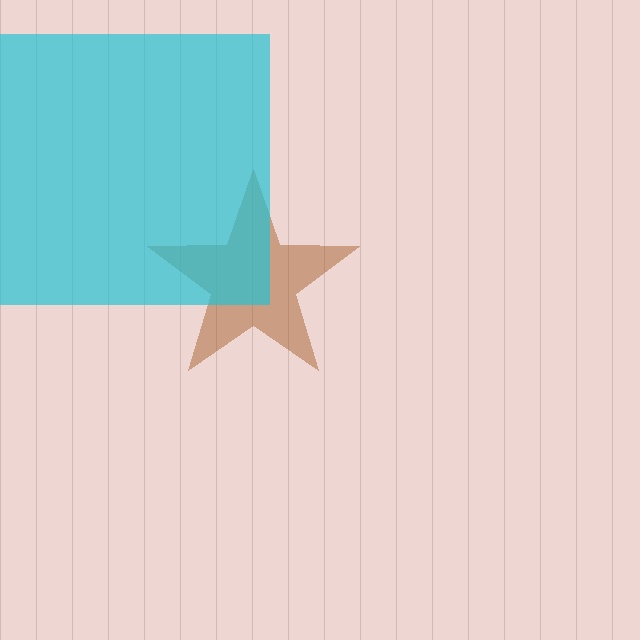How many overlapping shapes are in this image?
There are 2 overlapping shapes in the image.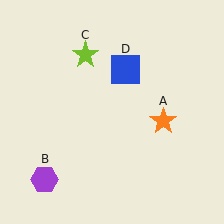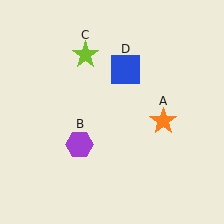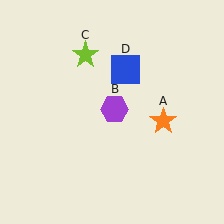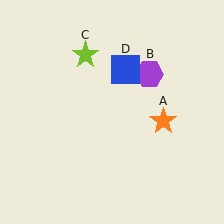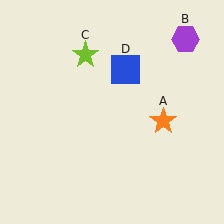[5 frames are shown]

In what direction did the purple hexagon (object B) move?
The purple hexagon (object B) moved up and to the right.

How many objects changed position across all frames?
1 object changed position: purple hexagon (object B).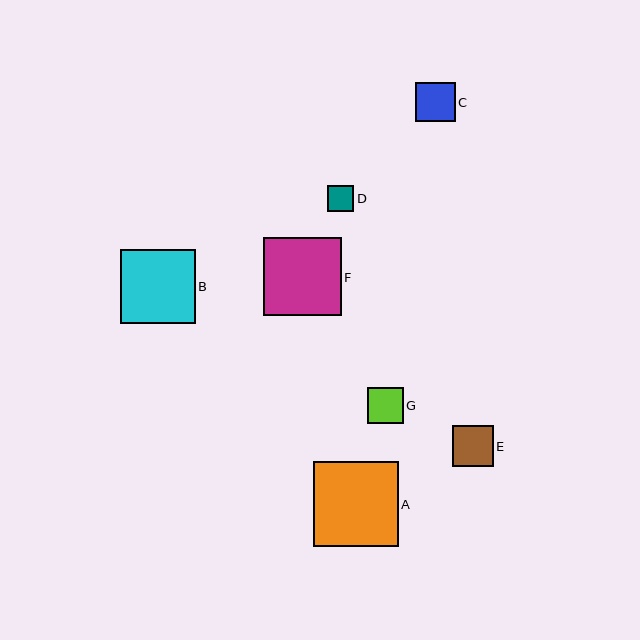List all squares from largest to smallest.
From largest to smallest: A, F, B, E, C, G, D.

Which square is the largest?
Square A is the largest with a size of approximately 85 pixels.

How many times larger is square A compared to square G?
Square A is approximately 2.4 times the size of square G.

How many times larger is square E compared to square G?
Square E is approximately 1.1 times the size of square G.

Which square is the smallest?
Square D is the smallest with a size of approximately 26 pixels.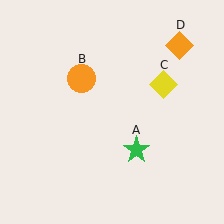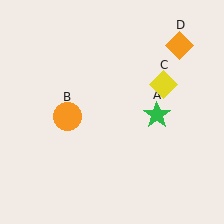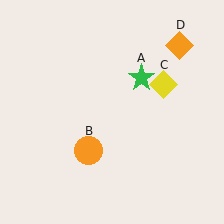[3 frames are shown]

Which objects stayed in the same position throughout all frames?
Yellow diamond (object C) and orange diamond (object D) remained stationary.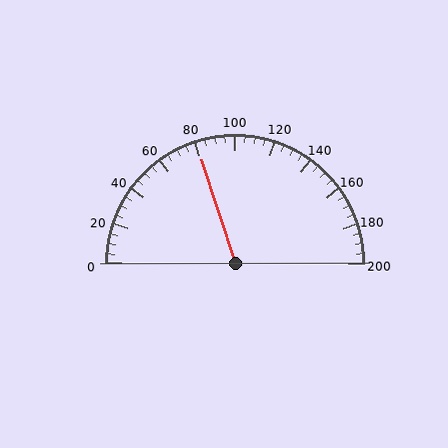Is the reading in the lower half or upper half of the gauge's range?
The reading is in the lower half of the range (0 to 200).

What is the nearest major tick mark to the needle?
The nearest major tick mark is 80.